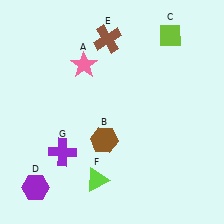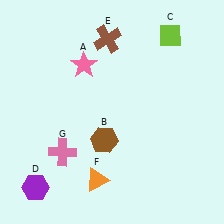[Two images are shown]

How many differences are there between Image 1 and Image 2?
There are 2 differences between the two images.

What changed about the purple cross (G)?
In Image 1, G is purple. In Image 2, it changed to pink.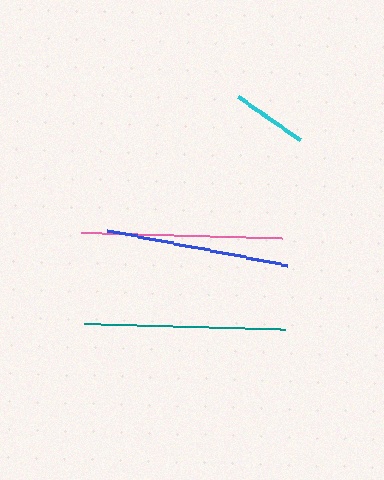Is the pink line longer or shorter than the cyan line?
The pink line is longer than the cyan line.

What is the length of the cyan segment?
The cyan segment is approximately 76 pixels long.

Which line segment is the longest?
The teal line is the longest at approximately 201 pixels.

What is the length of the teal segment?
The teal segment is approximately 201 pixels long.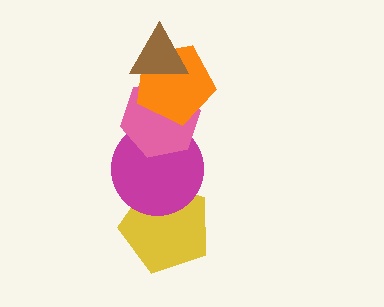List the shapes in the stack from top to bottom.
From top to bottom: the brown triangle, the orange pentagon, the pink hexagon, the magenta circle, the yellow pentagon.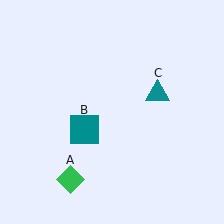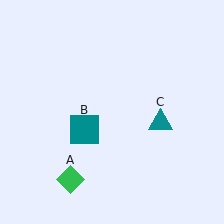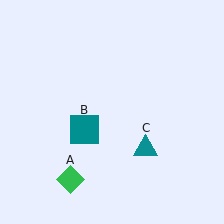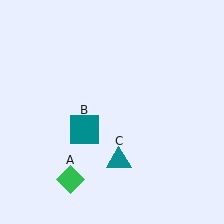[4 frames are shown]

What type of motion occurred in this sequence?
The teal triangle (object C) rotated clockwise around the center of the scene.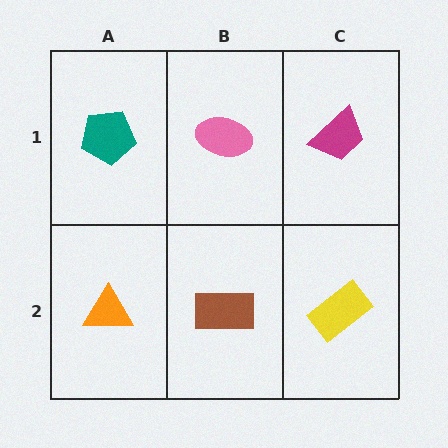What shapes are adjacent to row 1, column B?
A brown rectangle (row 2, column B), a teal pentagon (row 1, column A), a magenta trapezoid (row 1, column C).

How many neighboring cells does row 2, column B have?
3.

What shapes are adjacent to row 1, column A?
An orange triangle (row 2, column A), a pink ellipse (row 1, column B).